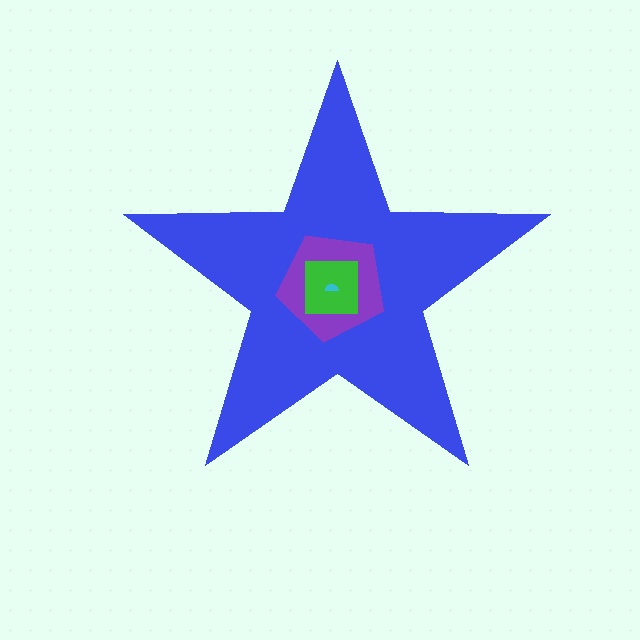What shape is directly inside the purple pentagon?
The green square.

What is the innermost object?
The cyan semicircle.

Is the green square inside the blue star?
Yes.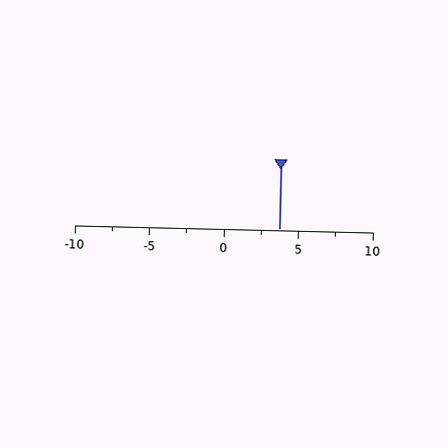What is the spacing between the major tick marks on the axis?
The major ticks are spaced 5 apart.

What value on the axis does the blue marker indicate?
The marker indicates approximately 3.8.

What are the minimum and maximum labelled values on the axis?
The axis runs from -10 to 10.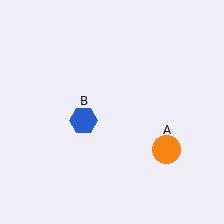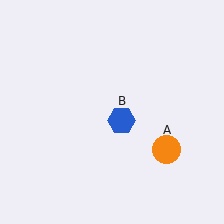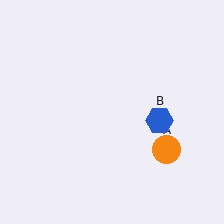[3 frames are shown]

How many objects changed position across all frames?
1 object changed position: blue hexagon (object B).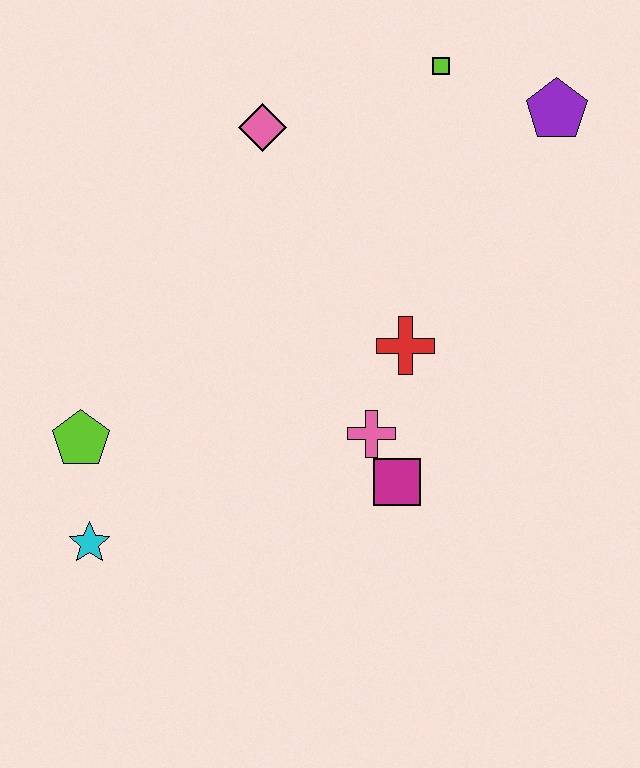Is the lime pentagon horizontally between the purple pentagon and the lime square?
No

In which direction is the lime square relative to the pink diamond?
The lime square is to the right of the pink diamond.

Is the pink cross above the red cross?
No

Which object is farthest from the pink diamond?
The cyan star is farthest from the pink diamond.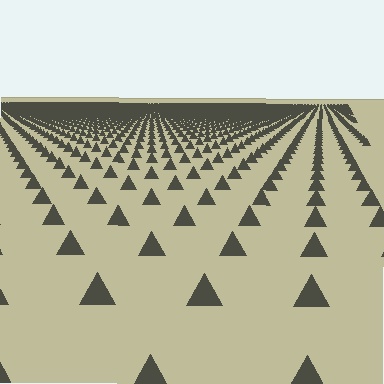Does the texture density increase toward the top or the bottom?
Density increases toward the top.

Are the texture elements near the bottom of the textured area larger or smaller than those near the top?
Larger. Near the bottom, elements are closer to the viewer and appear at a bigger on-screen size.